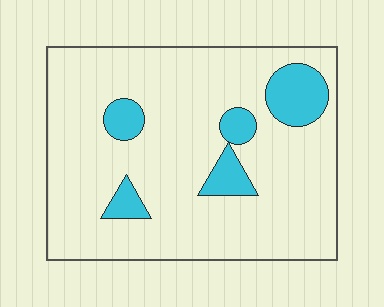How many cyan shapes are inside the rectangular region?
5.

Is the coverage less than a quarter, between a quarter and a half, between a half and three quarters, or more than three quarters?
Less than a quarter.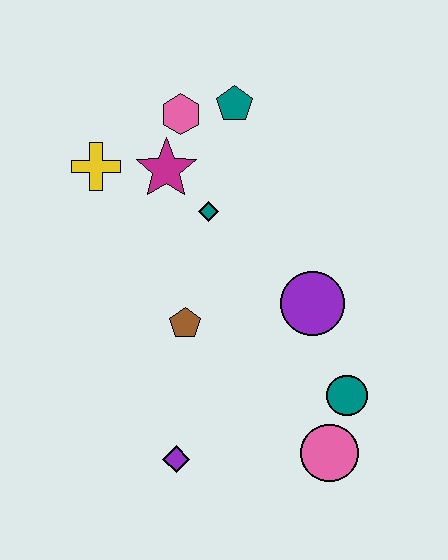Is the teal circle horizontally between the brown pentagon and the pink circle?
No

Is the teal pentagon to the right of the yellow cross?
Yes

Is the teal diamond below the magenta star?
Yes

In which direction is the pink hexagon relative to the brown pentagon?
The pink hexagon is above the brown pentagon.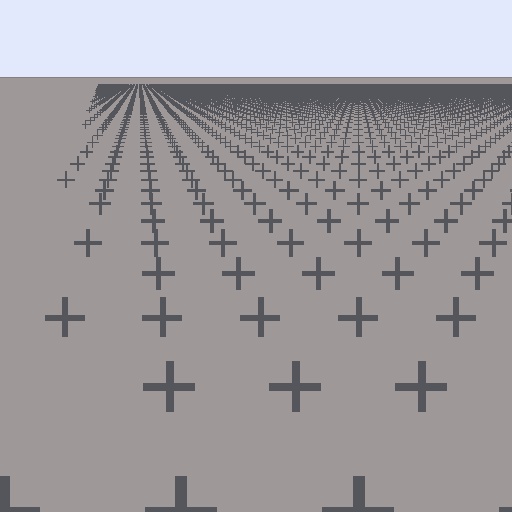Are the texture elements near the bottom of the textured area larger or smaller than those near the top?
Larger. Near the bottom, elements are closer to the viewer and appear at a bigger on-screen size.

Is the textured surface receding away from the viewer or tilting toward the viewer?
The surface is receding away from the viewer. Texture elements get smaller and denser toward the top.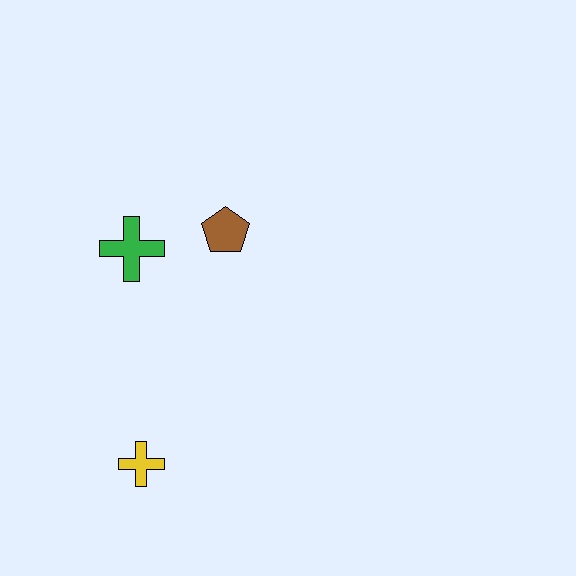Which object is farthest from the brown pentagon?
The yellow cross is farthest from the brown pentagon.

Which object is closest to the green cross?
The brown pentagon is closest to the green cross.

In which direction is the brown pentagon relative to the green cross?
The brown pentagon is to the right of the green cross.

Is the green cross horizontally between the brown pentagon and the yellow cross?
No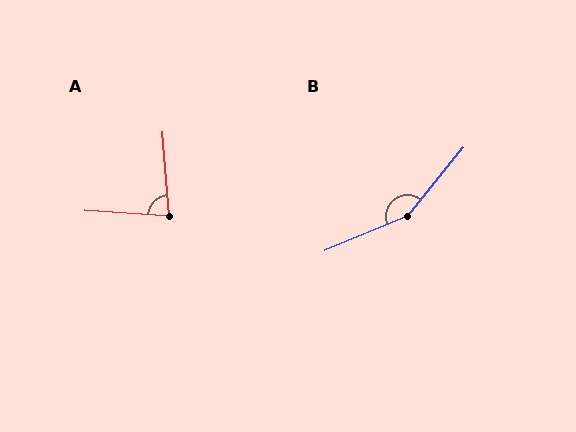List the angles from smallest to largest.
A (82°), B (152°).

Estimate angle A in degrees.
Approximately 82 degrees.